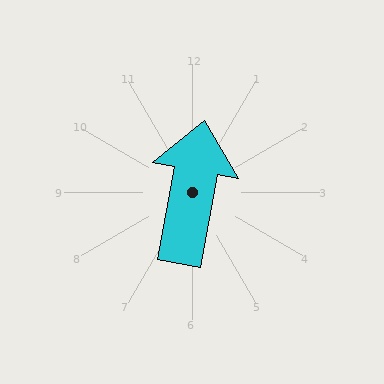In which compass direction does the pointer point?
North.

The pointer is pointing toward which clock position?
Roughly 12 o'clock.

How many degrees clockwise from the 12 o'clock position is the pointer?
Approximately 10 degrees.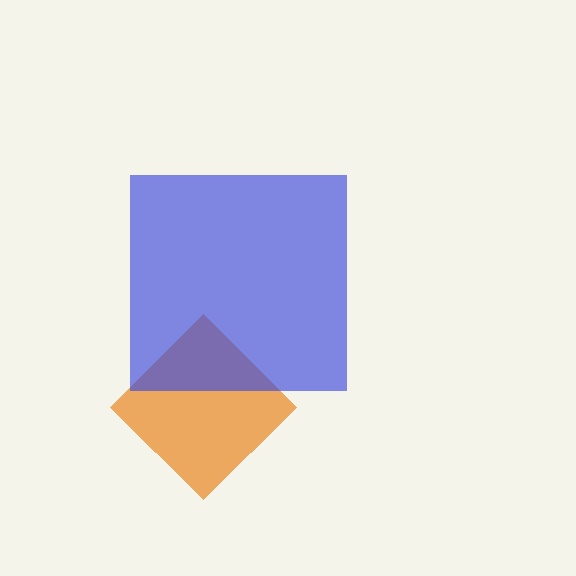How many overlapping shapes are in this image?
There are 2 overlapping shapes in the image.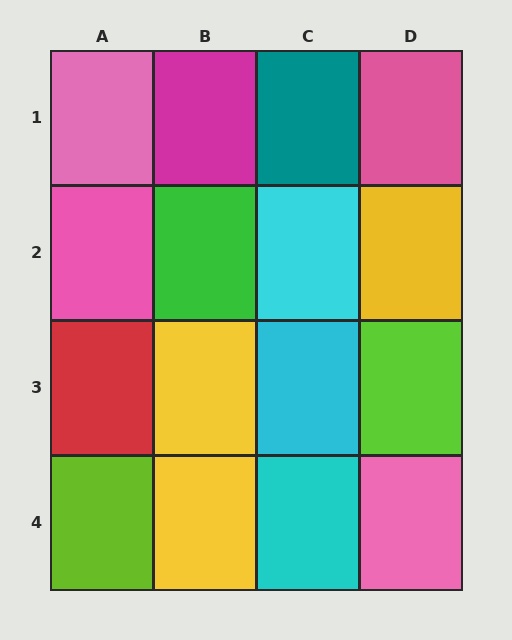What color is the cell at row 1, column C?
Teal.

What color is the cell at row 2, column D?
Yellow.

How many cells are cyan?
3 cells are cyan.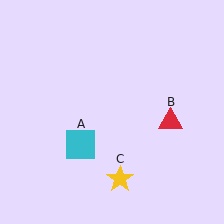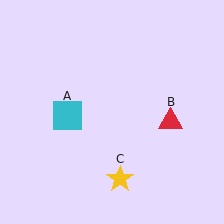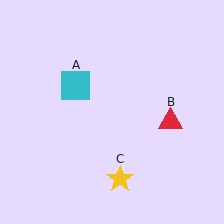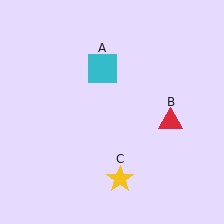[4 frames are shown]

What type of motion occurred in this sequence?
The cyan square (object A) rotated clockwise around the center of the scene.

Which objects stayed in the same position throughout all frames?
Red triangle (object B) and yellow star (object C) remained stationary.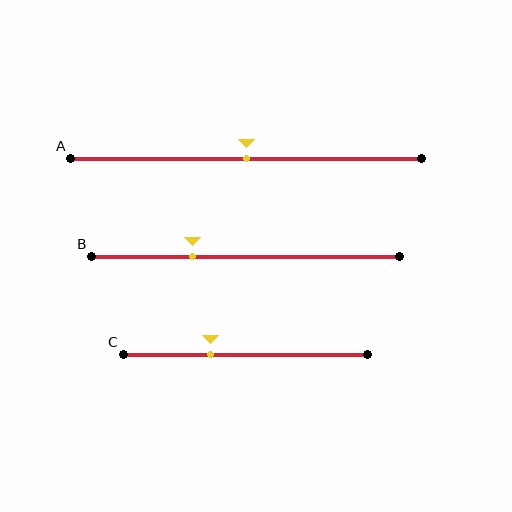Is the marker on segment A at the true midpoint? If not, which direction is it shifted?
Yes, the marker on segment A is at the true midpoint.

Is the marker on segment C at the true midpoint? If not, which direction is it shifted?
No, the marker on segment C is shifted to the left by about 14% of the segment length.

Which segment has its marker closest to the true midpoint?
Segment A has its marker closest to the true midpoint.